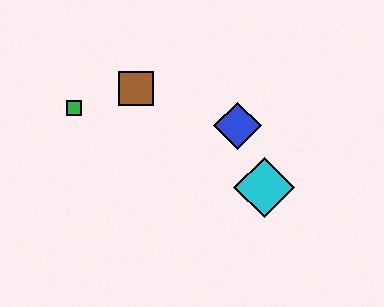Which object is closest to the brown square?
The green square is closest to the brown square.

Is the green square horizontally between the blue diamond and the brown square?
No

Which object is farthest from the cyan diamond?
The green square is farthest from the cyan diamond.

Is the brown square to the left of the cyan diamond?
Yes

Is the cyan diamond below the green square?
Yes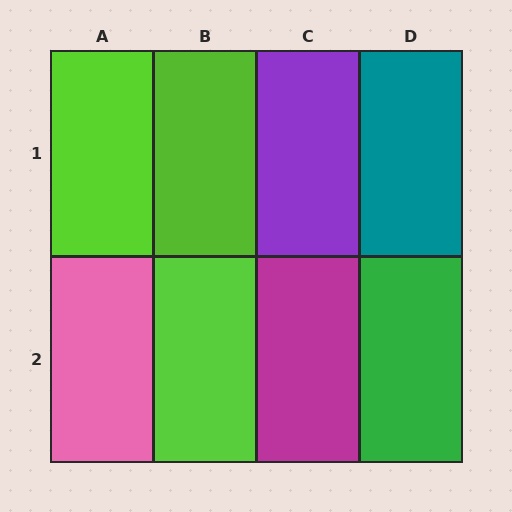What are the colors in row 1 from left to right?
Lime, lime, purple, teal.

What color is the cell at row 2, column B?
Lime.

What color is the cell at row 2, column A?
Pink.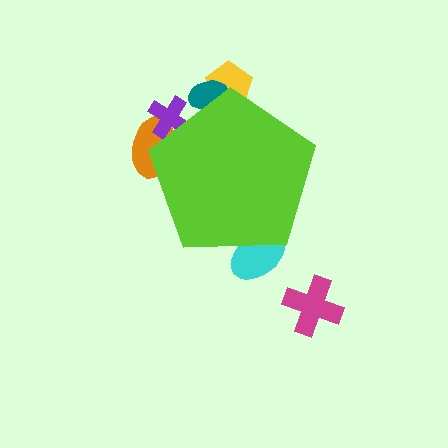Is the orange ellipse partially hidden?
Yes, the orange ellipse is partially hidden behind the lime pentagon.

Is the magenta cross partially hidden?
No, the magenta cross is fully visible.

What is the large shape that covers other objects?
A lime pentagon.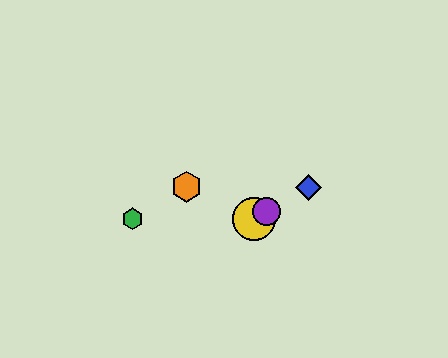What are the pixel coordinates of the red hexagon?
The red hexagon is at (259, 216).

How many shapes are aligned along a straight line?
4 shapes (the red hexagon, the blue diamond, the yellow circle, the purple circle) are aligned along a straight line.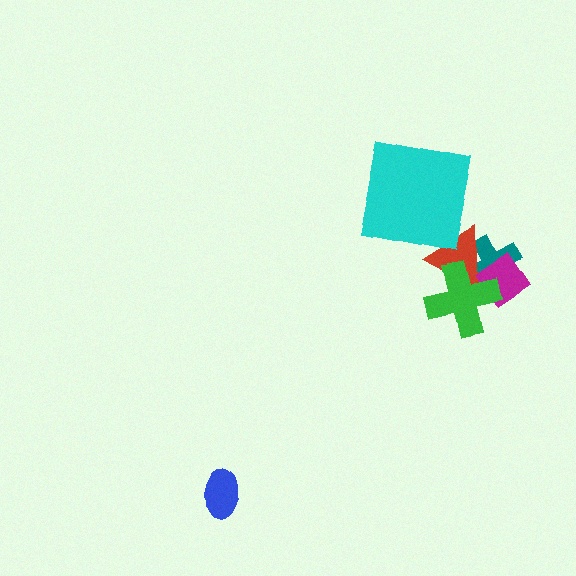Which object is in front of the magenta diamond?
The green cross is in front of the magenta diamond.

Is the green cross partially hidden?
No, no other shape covers it.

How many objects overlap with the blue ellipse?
0 objects overlap with the blue ellipse.